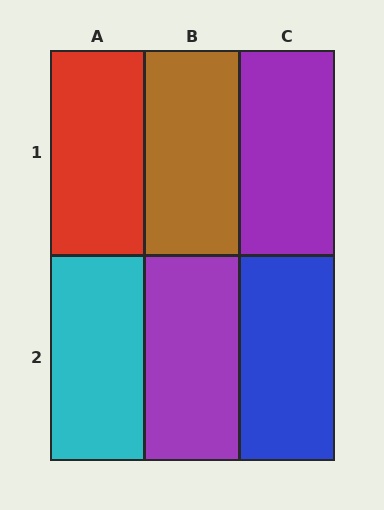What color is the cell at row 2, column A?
Cyan.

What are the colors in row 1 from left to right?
Red, brown, purple.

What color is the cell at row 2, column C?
Blue.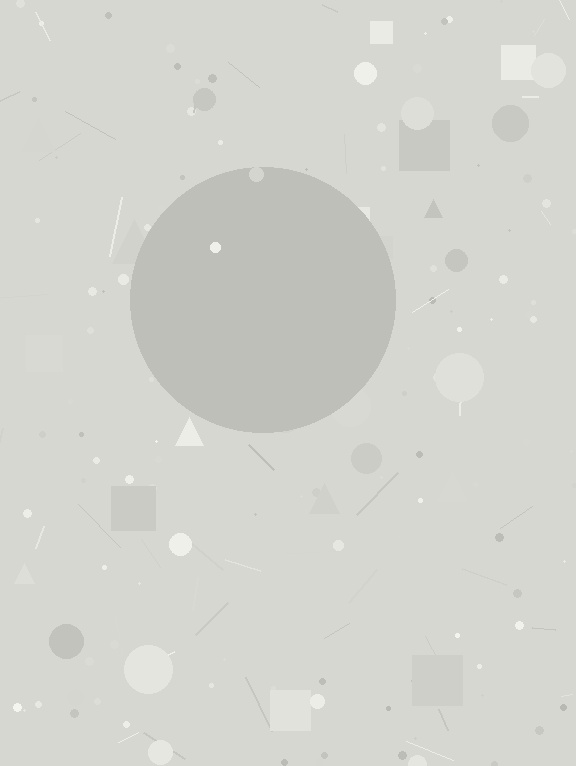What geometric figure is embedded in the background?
A circle is embedded in the background.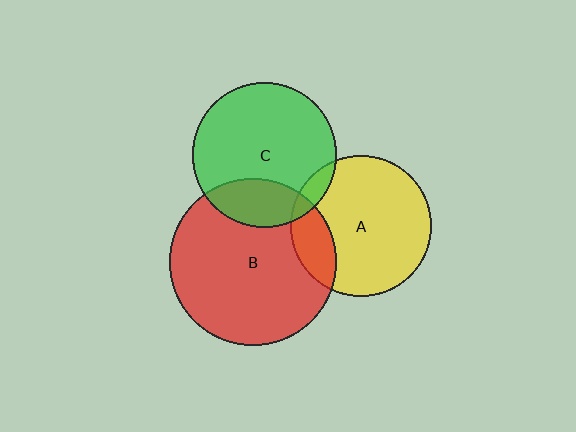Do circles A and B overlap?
Yes.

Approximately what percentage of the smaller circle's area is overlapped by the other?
Approximately 20%.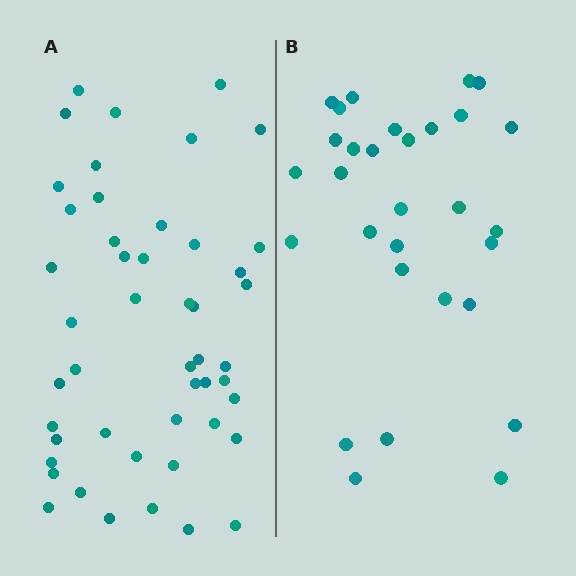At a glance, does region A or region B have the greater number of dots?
Region A (the left region) has more dots.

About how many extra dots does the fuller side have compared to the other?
Region A has approximately 20 more dots than region B.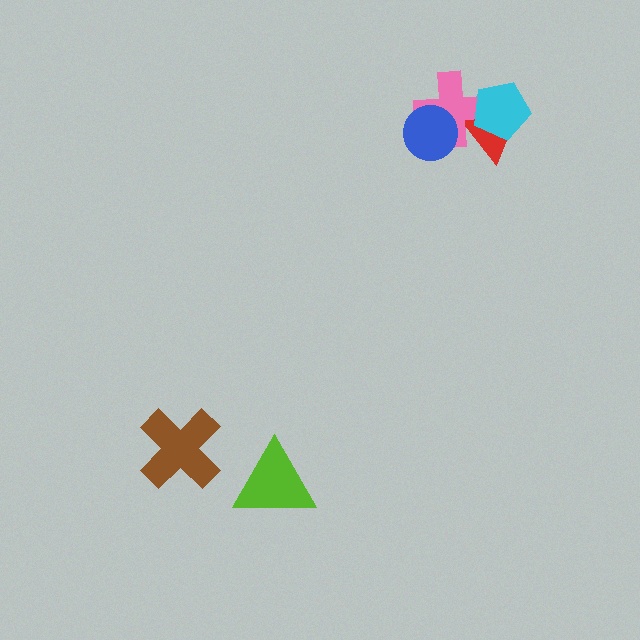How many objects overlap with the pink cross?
3 objects overlap with the pink cross.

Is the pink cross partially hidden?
Yes, it is partially covered by another shape.